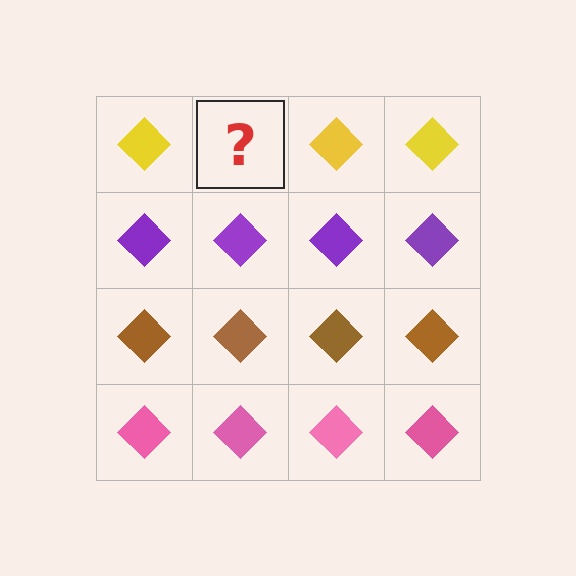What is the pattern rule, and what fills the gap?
The rule is that each row has a consistent color. The gap should be filled with a yellow diamond.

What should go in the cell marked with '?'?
The missing cell should contain a yellow diamond.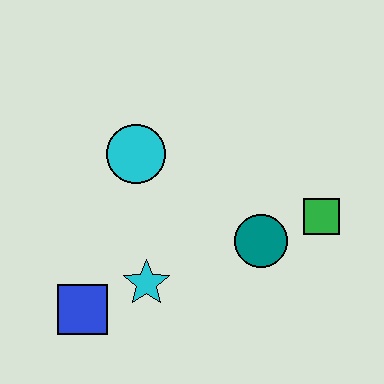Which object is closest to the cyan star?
The blue square is closest to the cyan star.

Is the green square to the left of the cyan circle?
No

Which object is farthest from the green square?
The blue square is farthest from the green square.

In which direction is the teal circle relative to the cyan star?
The teal circle is to the right of the cyan star.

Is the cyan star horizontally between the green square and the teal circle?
No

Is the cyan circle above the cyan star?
Yes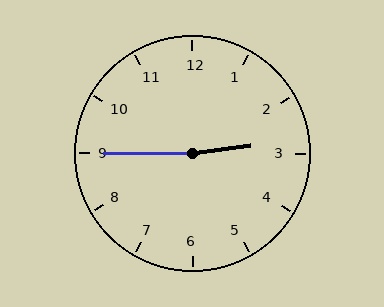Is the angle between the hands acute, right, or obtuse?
It is obtuse.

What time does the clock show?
2:45.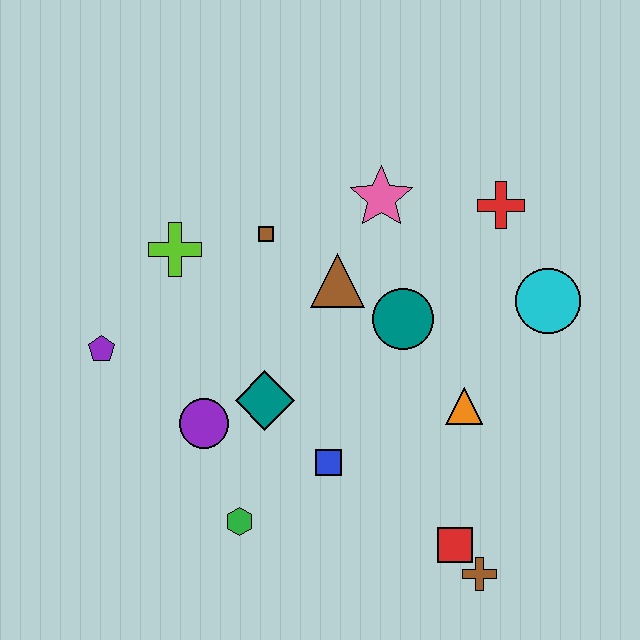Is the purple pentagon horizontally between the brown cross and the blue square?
No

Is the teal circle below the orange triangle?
No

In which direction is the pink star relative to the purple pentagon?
The pink star is to the right of the purple pentagon.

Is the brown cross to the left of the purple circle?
No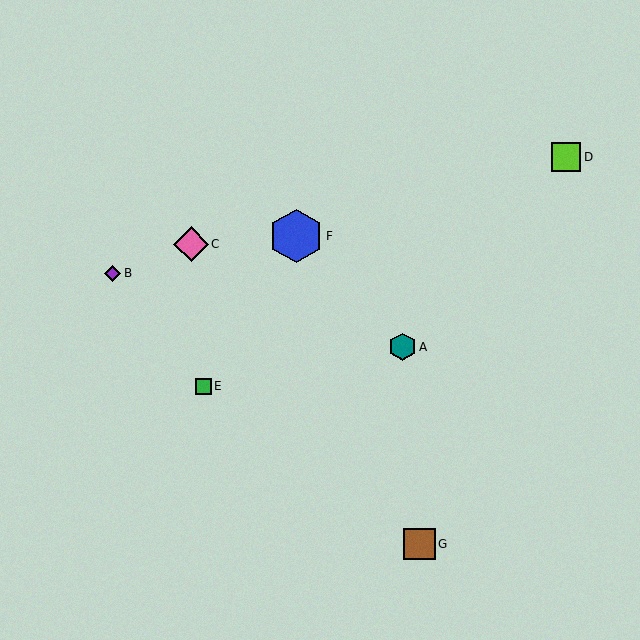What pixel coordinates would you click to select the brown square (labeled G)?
Click at (420, 544) to select the brown square G.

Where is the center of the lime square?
The center of the lime square is at (566, 157).